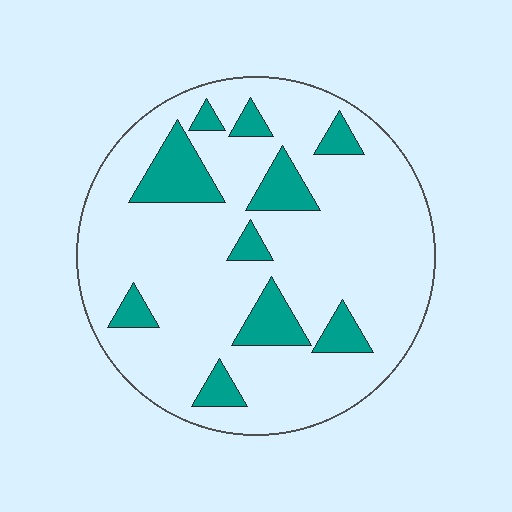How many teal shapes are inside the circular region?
10.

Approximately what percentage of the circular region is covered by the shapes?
Approximately 15%.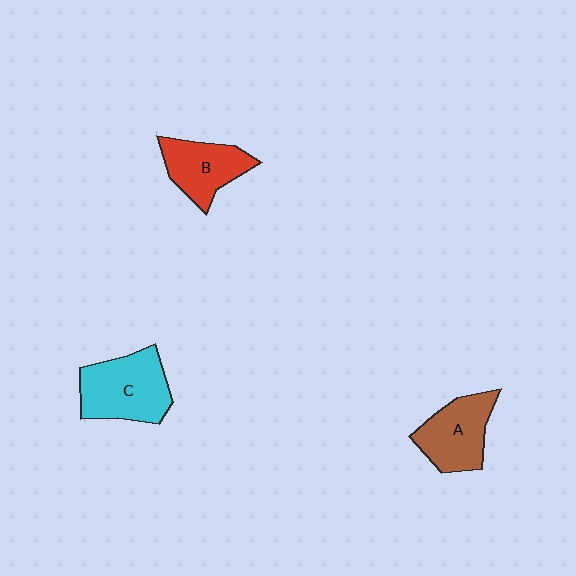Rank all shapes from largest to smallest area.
From largest to smallest: C (cyan), A (brown), B (red).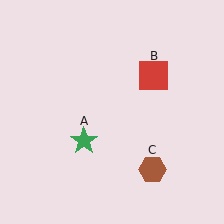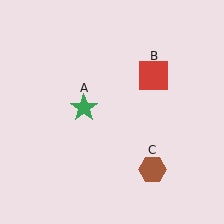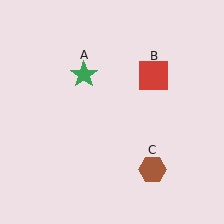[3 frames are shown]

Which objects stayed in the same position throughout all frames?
Red square (object B) and brown hexagon (object C) remained stationary.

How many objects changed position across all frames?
1 object changed position: green star (object A).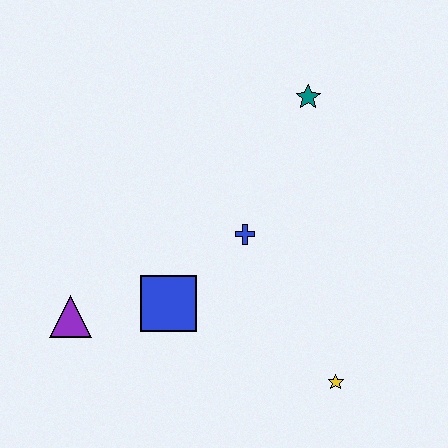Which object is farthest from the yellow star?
The teal star is farthest from the yellow star.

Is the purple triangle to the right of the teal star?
No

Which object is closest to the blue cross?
The blue square is closest to the blue cross.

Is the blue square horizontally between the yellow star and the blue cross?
No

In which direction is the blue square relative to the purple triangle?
The blue square is to the right of the purple triangle.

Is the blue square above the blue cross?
No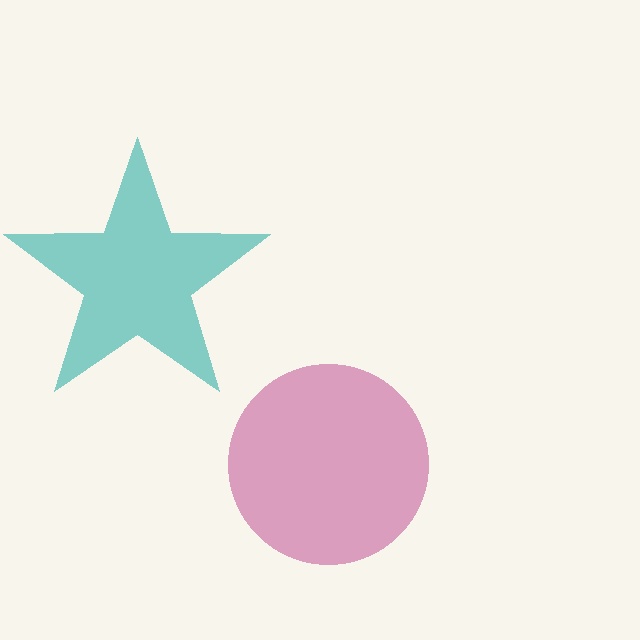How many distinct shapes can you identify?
There are 2 distinct shapes: a magenta circle, a teal star.